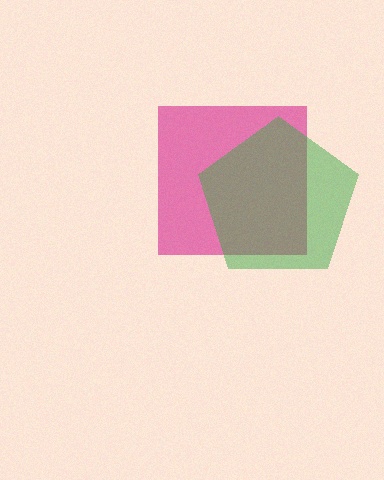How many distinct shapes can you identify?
There are 2 distinct shapes: a magenta square, a green pentagon.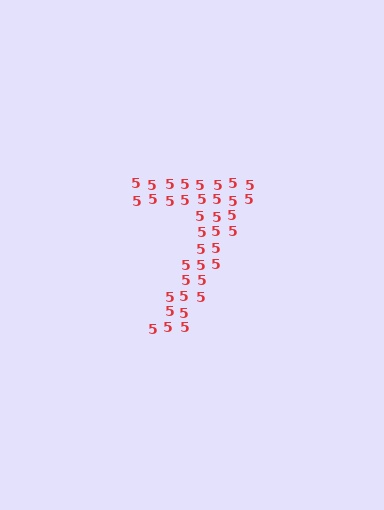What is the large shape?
The large shape is the digit 7.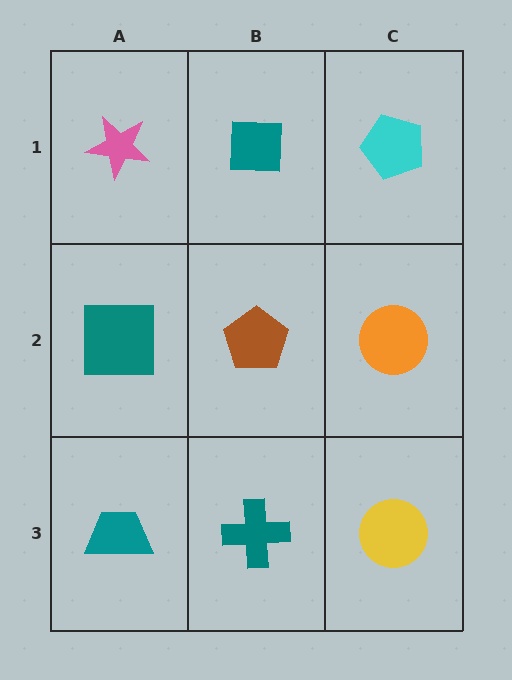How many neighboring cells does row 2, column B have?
4.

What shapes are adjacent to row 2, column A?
A pink star (row 1, column A), a teal trapezoid (row 3, column A), a brown pentagon (row 2, column B).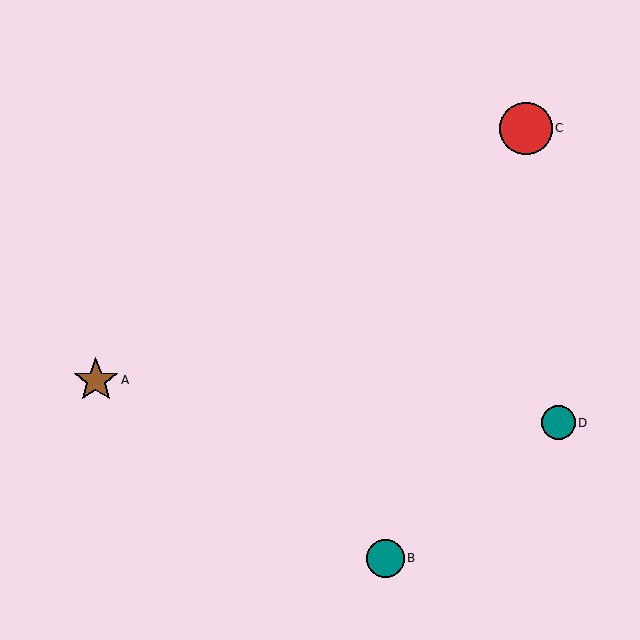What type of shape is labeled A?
Shape A is a brown star.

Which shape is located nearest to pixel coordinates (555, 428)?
The teal circle (labeled D) at (558, 423) is nearest to that location.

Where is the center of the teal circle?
The center of the teal circle is at (558, 423).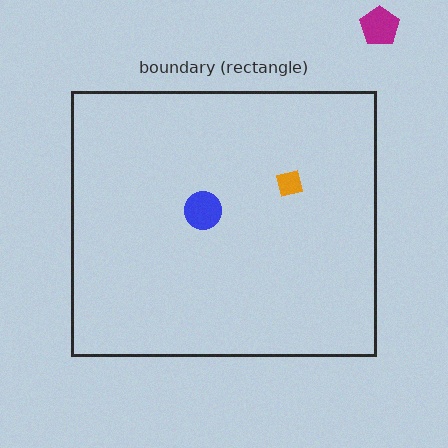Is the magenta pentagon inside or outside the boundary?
Outside.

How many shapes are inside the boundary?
2 inside, 1 outside.